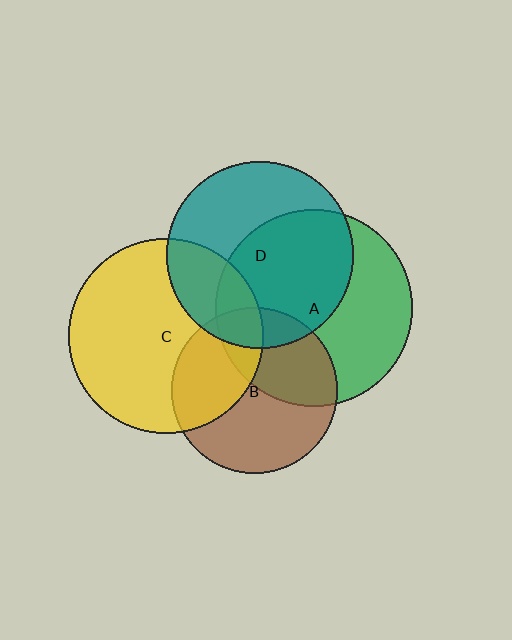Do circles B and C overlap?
Yes.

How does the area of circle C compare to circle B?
Approximately 1.4 times.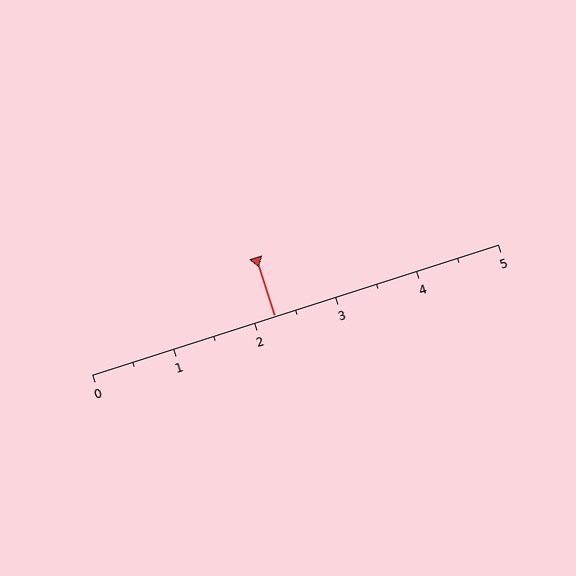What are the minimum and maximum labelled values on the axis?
The axis runs from 0 to 5.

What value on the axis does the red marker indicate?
The marker indicates approximately 2.2.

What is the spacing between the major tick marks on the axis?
The major ticks are spaced 1 apart.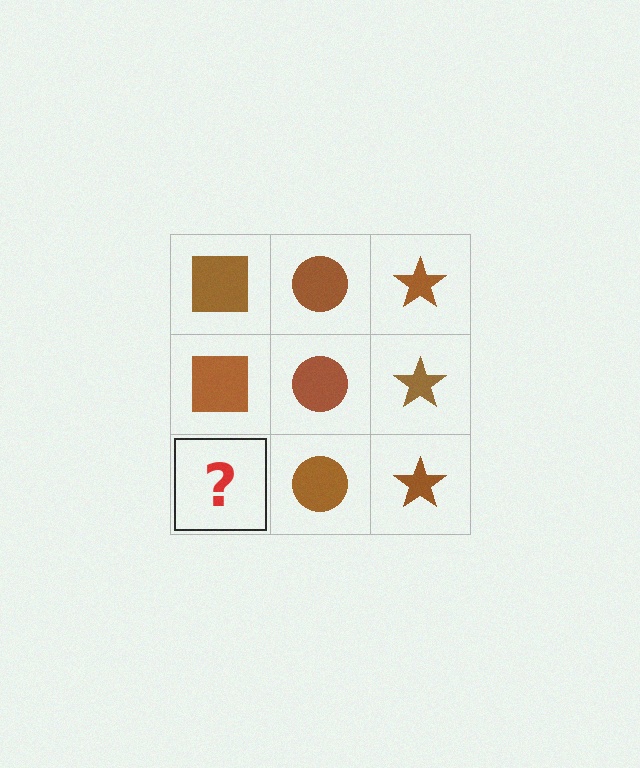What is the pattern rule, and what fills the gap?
The rule is that each column has a consistent shape. The gap should be filled with a brown square.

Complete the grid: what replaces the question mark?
The question mark should be replaced with a brown square.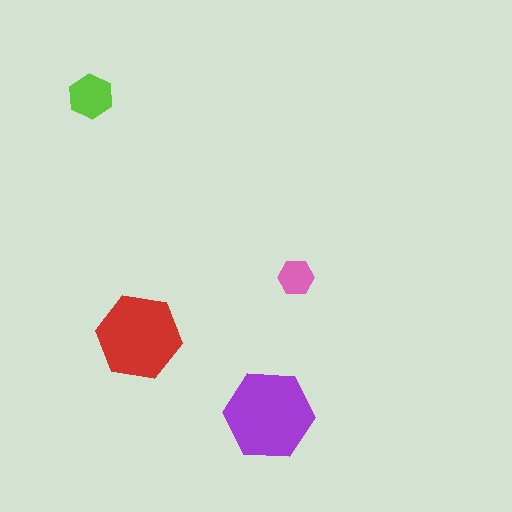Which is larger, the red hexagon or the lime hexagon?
The red one.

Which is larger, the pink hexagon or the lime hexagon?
The lime one.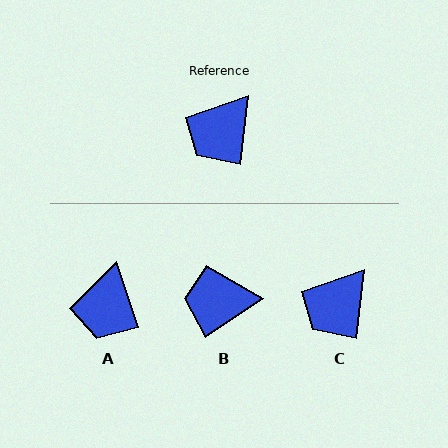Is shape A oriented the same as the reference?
No, it is off by about 26 degrees.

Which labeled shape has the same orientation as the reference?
C.